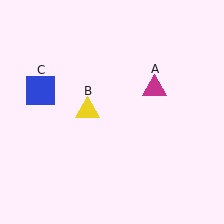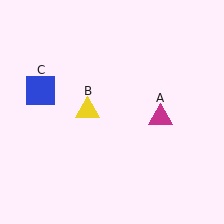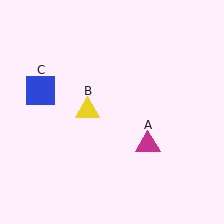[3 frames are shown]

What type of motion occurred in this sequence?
The magenta triangle (object A) rotated clockwise around the center of the scene.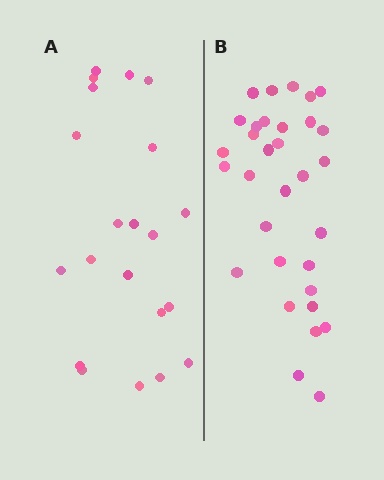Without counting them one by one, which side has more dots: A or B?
Region B (the right region) has more dots.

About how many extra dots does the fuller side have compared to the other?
Region B has roughly 12 or so more dots than region A.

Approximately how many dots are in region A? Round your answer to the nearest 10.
About 20 dots. (The exact count is 21, which rounds to 20.)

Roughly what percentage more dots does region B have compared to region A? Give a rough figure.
About 50% more.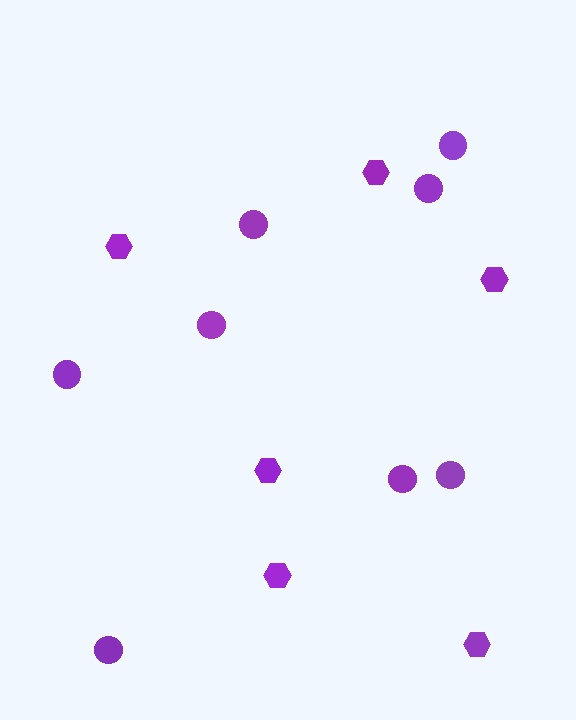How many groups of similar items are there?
There are 2 groups: one group of hexagons (6) and one group of circles (8).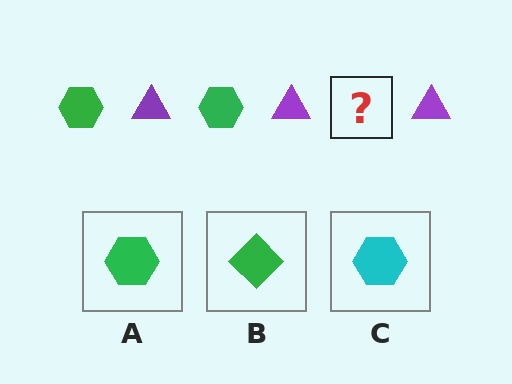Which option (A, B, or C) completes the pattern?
A.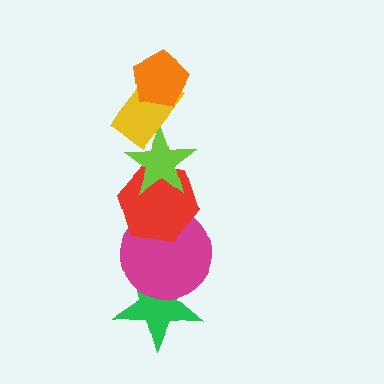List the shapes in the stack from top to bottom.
From top to bottom: the orange pentagon, the yellow rectangle, the lime star, the red hexagon, the magenta circle, the green star.